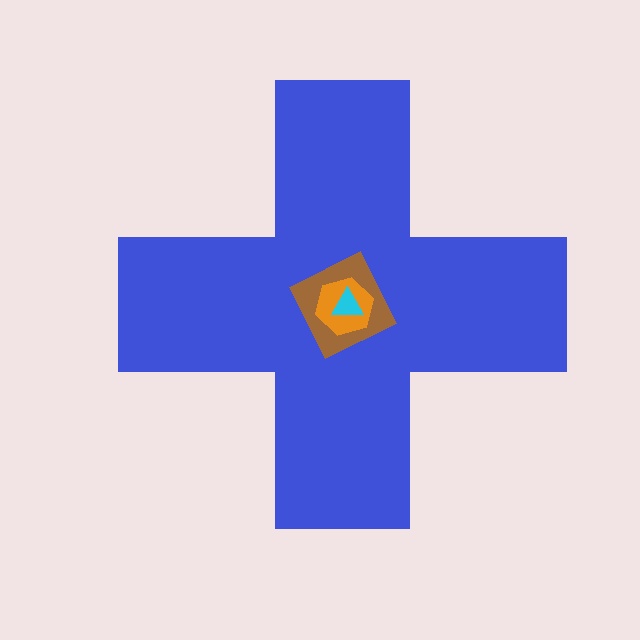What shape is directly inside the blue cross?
The brown square.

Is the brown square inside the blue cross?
Yes.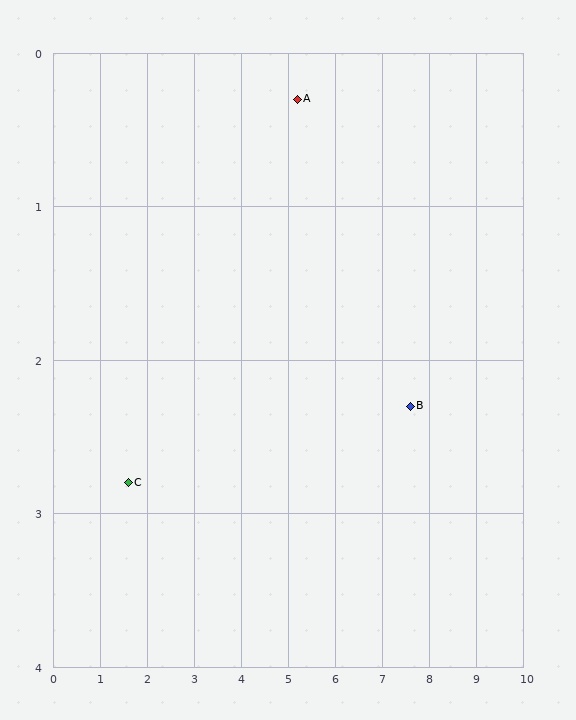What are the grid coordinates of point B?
Point B is at approximately (7.6, 2.3).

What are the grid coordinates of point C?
Point C is at approximately (1.6, 2.8).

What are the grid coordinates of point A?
Point A is at approximately (5.2, 0.3).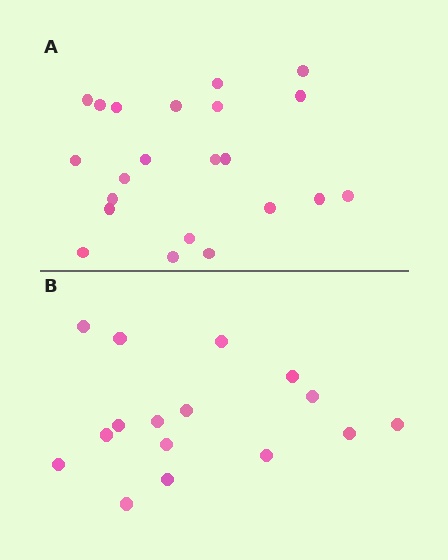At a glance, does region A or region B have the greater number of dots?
Region A (the top region) has more dots.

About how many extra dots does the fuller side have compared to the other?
Region A has about 6 more dots than region B.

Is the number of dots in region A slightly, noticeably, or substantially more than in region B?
Region A has noticeably more, but not dramatically so. The ratio is roughly 1.4 to 1.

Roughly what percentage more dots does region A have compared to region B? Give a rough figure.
About 40% more.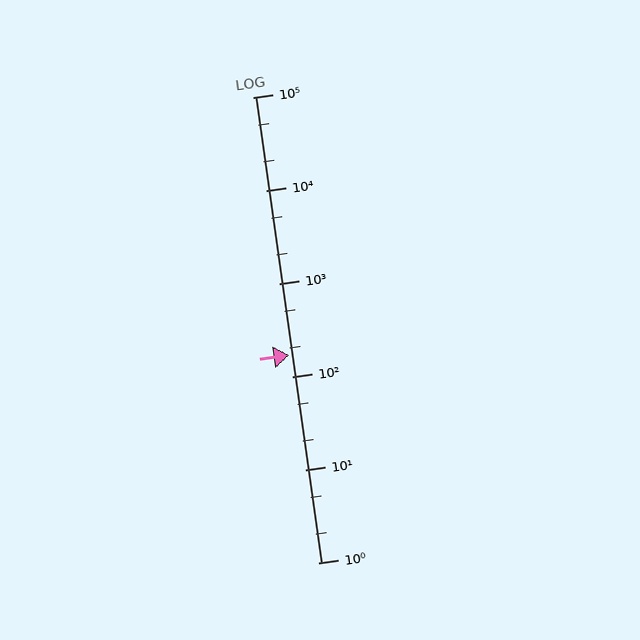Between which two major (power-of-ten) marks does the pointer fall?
The pointer is between 100 and 1000.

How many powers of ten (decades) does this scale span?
The scale spans 5 decades, from 1 to 100000.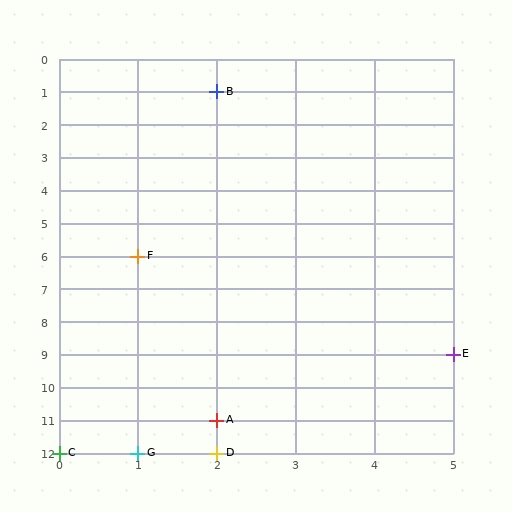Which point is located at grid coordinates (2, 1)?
Point B is at (2, 1).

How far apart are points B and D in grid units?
Points B and D are 11 rows apart.